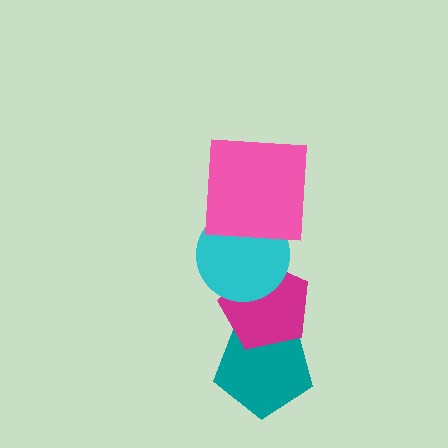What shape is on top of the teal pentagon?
The magenta pentagon is on top of the teal pentagon.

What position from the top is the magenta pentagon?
The magenta pentagon is 3rd from the top.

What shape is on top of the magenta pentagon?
The cyan circle is on top of the magenta pentagon.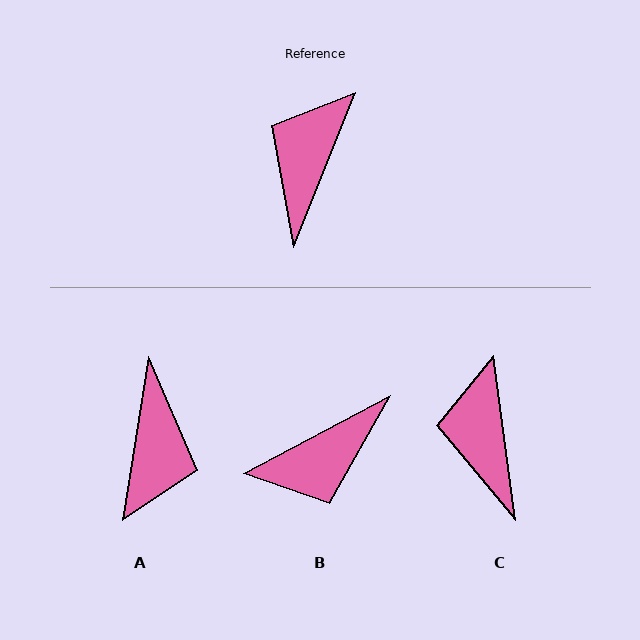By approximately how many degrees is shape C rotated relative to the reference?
Approximately 29 degrees counter-clockwise.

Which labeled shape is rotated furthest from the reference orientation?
A, about 167 degrees away.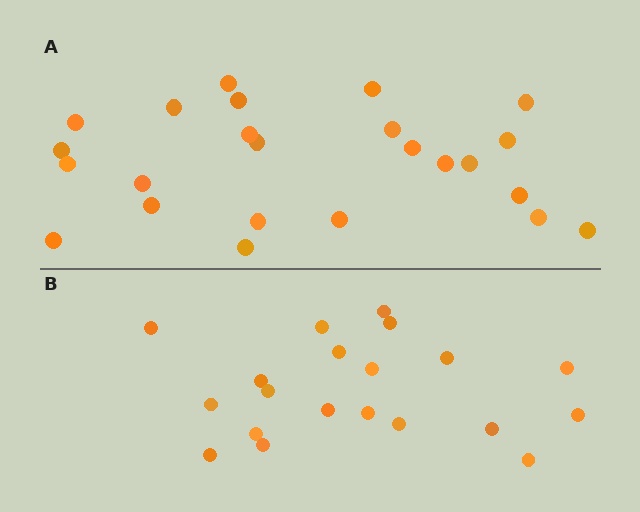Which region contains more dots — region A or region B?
Region A (the top region) has more dots.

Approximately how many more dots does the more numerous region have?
Region A has about 4 more dots than region B.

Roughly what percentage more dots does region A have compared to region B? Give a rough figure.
About 20% more.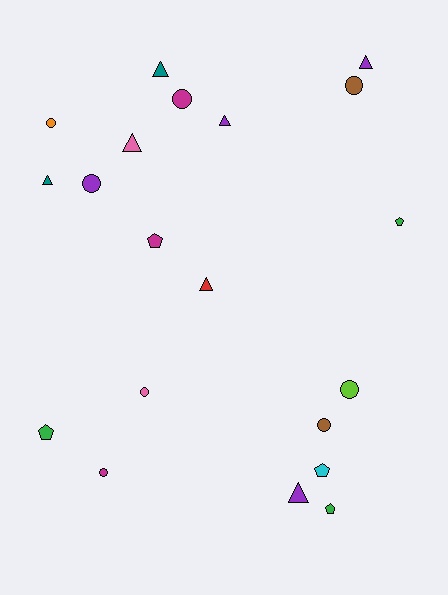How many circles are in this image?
There are 8 circles.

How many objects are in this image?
There are 20 objects.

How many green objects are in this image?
There are 3 green objects.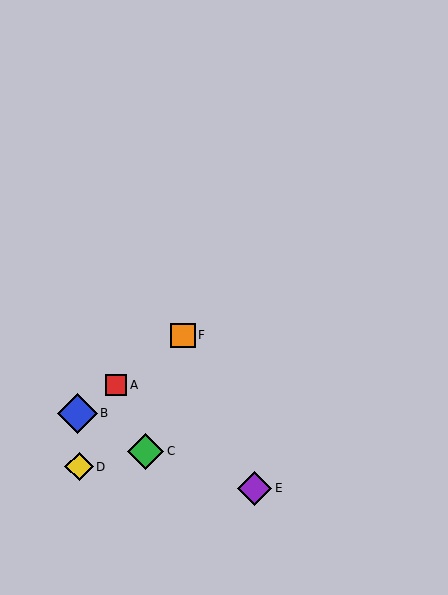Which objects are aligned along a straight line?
Objects A, B, F are aligned along a straight line.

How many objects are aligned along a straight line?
3 objects (A, B, F) are aligned along a straight line.